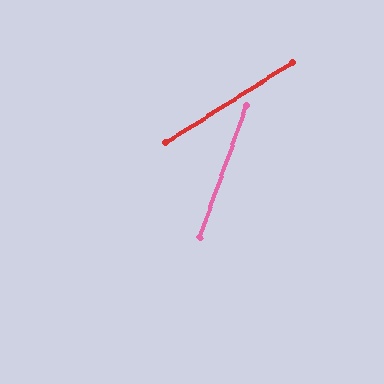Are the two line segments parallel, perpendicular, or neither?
Neither parallel nor perpendicular — they differ by about 38°.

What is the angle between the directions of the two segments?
Approximately 38 degrees.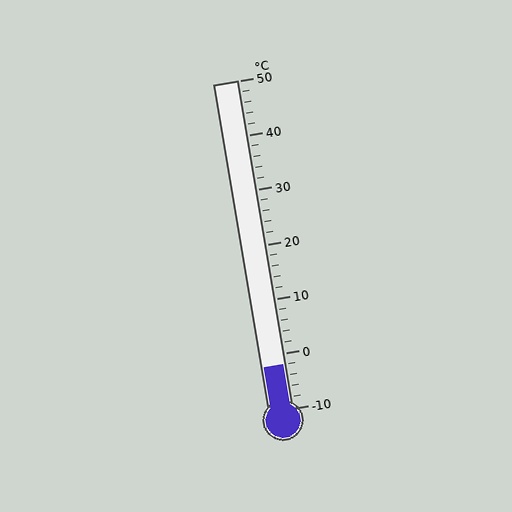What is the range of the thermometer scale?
The thermometer scale ranges from -10°C to 50°C.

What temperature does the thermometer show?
The thermometer shows approximately -2°C.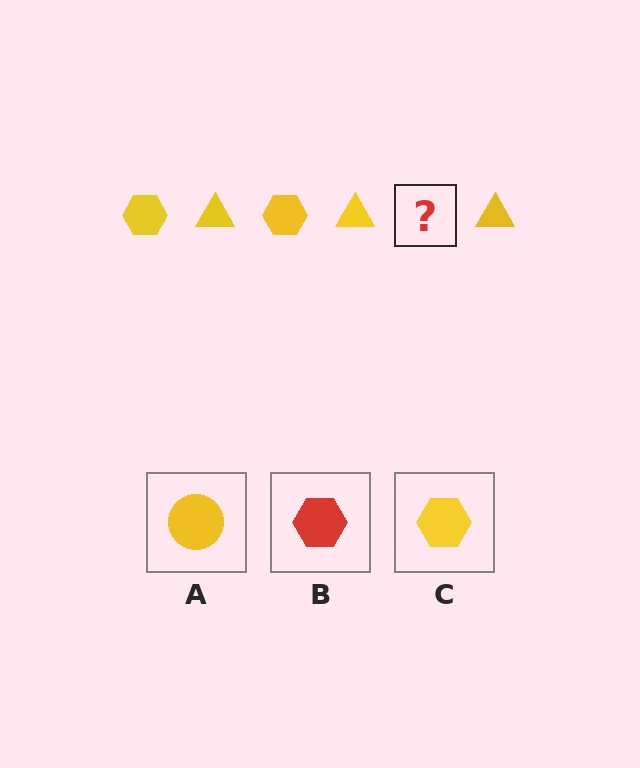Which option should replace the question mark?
Option C.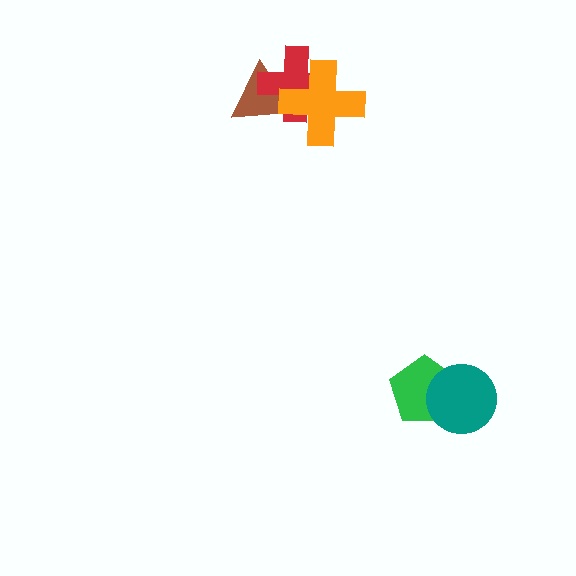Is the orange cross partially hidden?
No, no other shape covers it.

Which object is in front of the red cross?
The orange cross is in front of the red cross.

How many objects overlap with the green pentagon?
1 object overlaps with the green pentagon.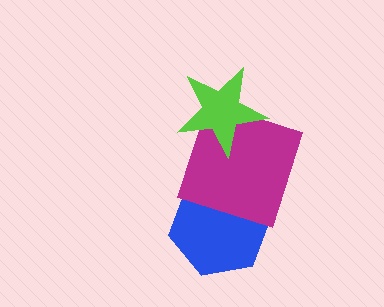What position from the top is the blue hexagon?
The blue hexagon is 3rd from the top.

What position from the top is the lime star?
The lime star is 1st from the top.